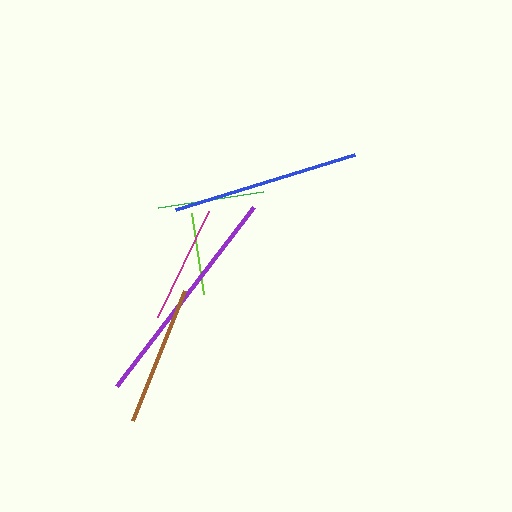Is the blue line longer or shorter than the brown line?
The blue line is longer than the brown line.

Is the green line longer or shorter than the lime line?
The green line is longer than the lime line.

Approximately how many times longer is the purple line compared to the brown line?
The purple line is approximately 1.6 times the length of the brown line.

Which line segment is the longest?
The purple line is the longest at approximately 225 pixels.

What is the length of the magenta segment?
The magenta segment is approximately 118 pixels long.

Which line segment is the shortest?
The lime line is the shortest at approximately 82 pixels.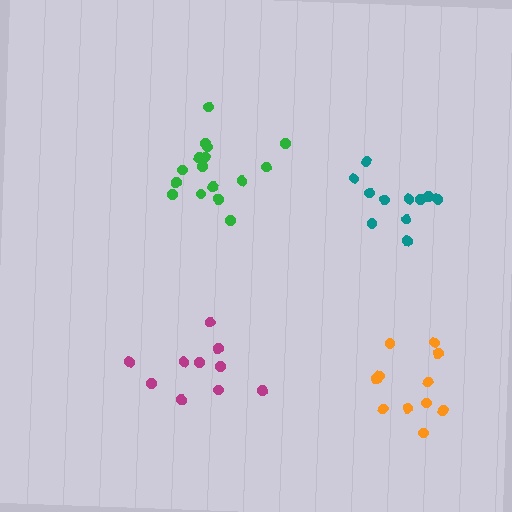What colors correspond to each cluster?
The clusters are colored: magenta, green, teal, orange.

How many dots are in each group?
Group 1: 10 dots, Group 2: 16 dots, Group 3: 11 dots, Group 4: 11 dots (48 total).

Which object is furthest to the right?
The orange cluster is rightmost.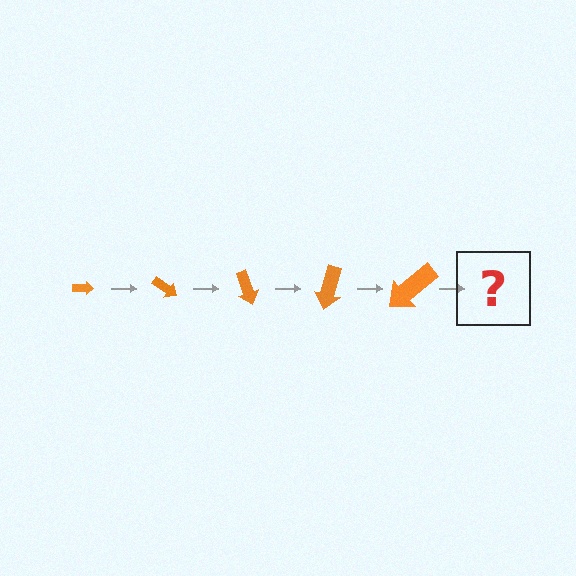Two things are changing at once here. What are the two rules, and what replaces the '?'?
The two rules are that the arrow grows larger each step and it rotates 35 degrees each step. The '?' should be an arrow, larger than the previous one and rotated 175 degrees from the start.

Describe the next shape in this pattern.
It should be an arrow, larger than the previous one and rotated 175 degrees from the start.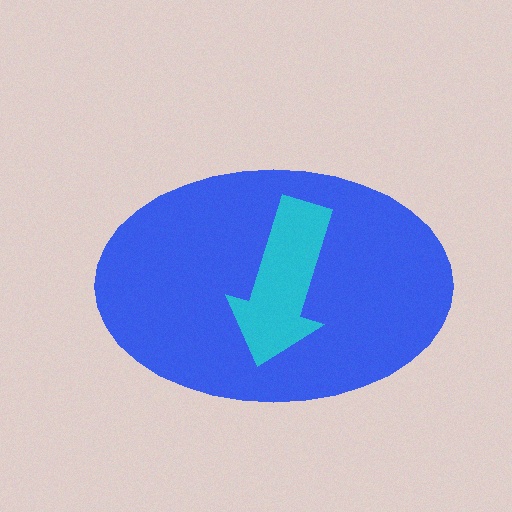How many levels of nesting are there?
2.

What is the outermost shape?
The blue ellipse.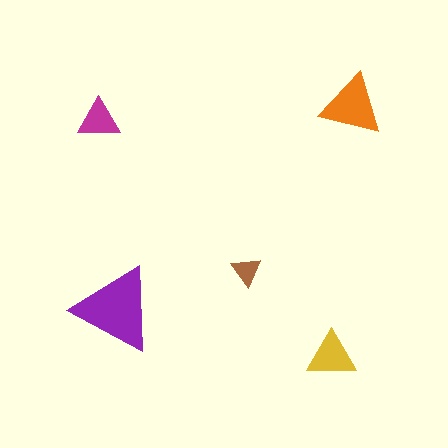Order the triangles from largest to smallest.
the purple one, the orange one, the yellow one, the magenta one, the brown one.